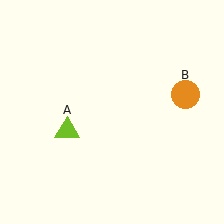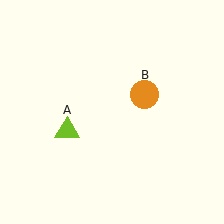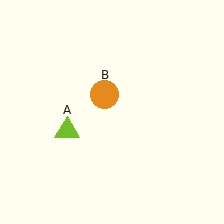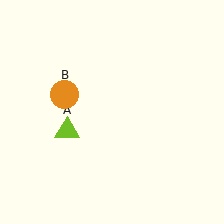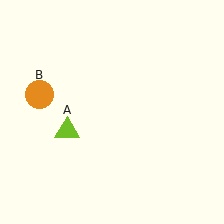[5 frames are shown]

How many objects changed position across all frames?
1 object changed position: orange circle (object B).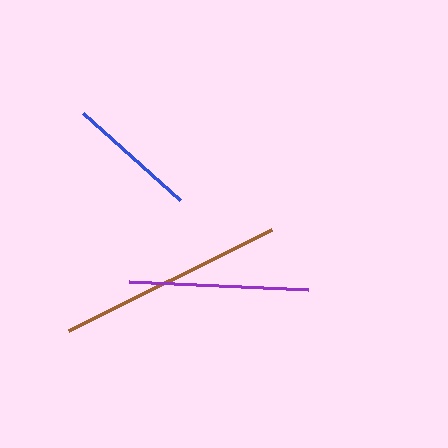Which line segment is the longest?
The brown line is the longest at approximately 227 pixels.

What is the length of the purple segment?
The purple segment is approximately 180 pixels long.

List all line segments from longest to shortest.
From longest to shortest: brown, purple, blue.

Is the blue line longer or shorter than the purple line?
The purple line is longer than the blue line.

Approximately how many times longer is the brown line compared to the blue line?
The brown line is approximately 1.7 times the length of the blue line.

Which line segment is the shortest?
The blue line is the shortest at approximately 131 pixels.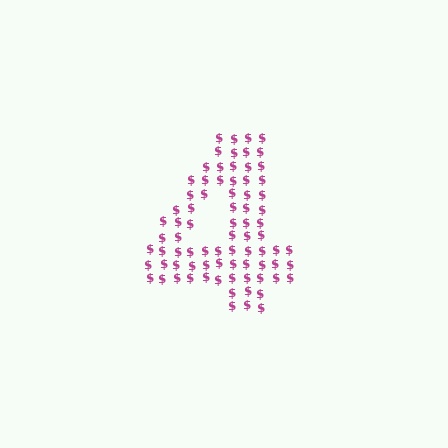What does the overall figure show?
The overall figure shows the digit 4.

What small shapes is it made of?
It is made of small dollar signs.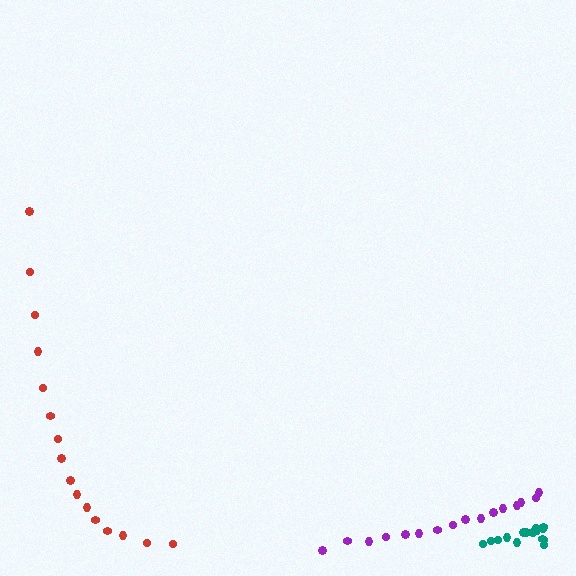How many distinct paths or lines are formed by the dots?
There are 3 distinct paths.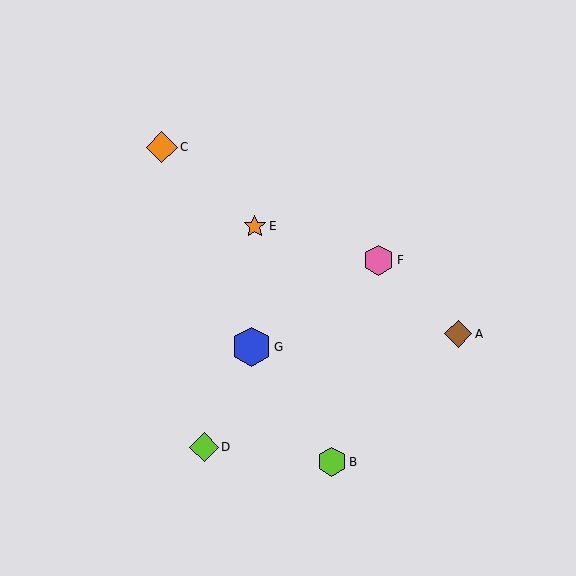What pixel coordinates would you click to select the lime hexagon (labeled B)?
Click at (332, 462) to select the lime hexagon B.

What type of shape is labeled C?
Shape C is an orange diamond.